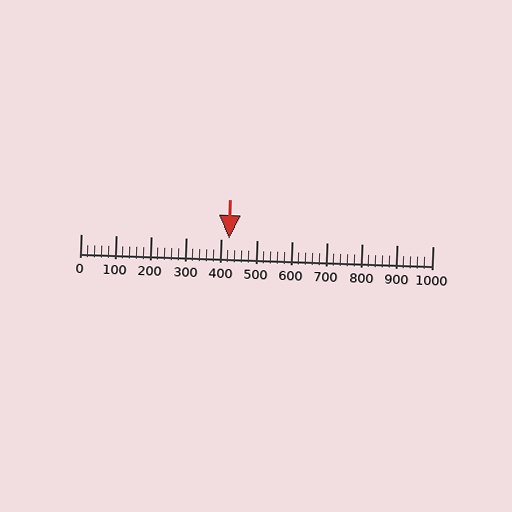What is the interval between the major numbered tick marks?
The major tick marks are spaced 100 units apart.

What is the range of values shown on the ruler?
The ruler shows values from 0 to 1000.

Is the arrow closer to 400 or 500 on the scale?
The arrow is closer to 400.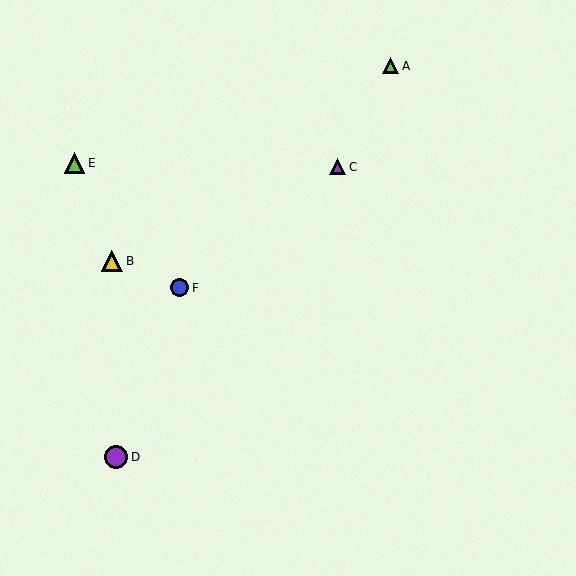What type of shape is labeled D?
Shape D is a purple circle.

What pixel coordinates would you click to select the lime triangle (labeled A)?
Click at (391, 66) to select the lime triangle A.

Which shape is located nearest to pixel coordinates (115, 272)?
The yellow triangle (labeled B) at (112, 261) is nearest to that location.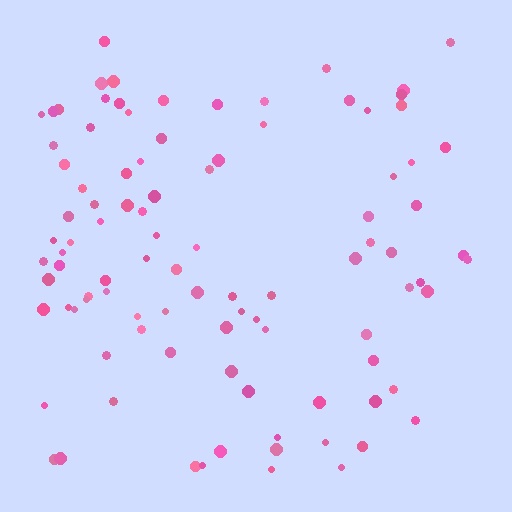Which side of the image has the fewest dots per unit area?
The right.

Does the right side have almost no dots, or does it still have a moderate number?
Still a moderate number, just noticeably fewer than the left.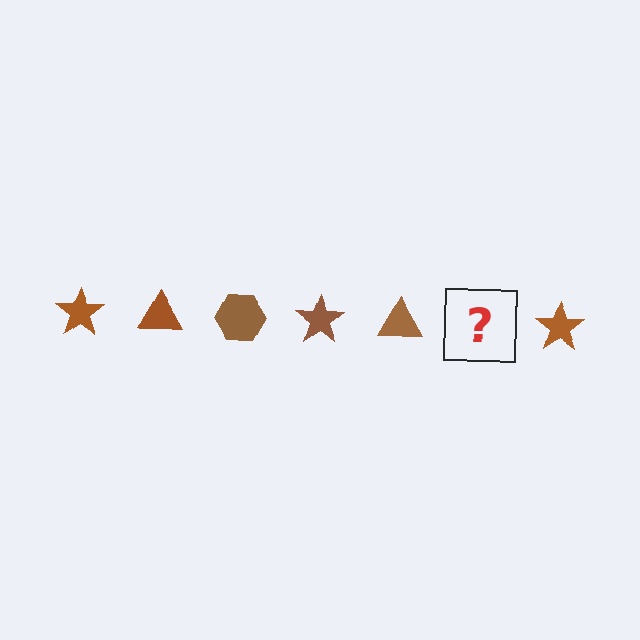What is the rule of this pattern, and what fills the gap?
The rule is that the pattern cycles through star, triangle, hexagon shapes in brown. The gap should be filled with a brown hexagon.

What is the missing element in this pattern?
The missing element is a brown hexagon.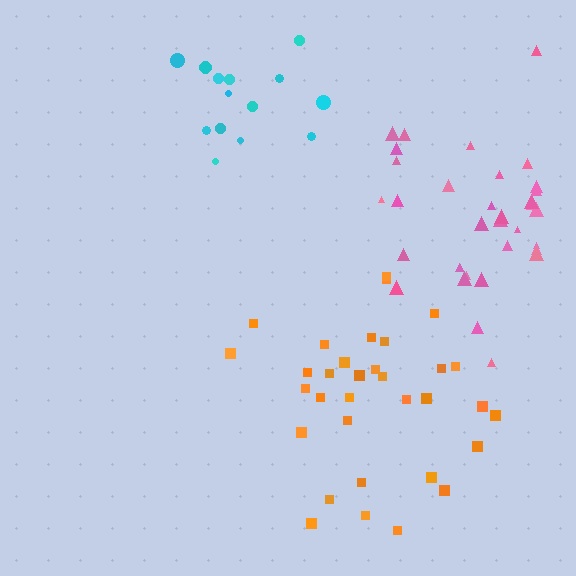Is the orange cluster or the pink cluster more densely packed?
Orange.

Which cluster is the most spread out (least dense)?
Cyan.